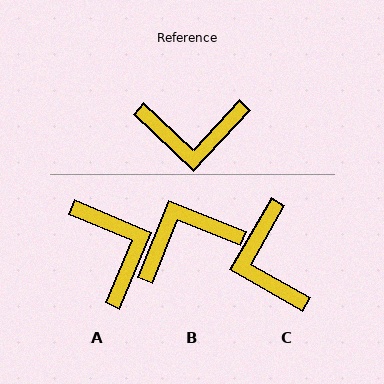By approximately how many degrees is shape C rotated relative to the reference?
Approximately 77 degrees clockwise.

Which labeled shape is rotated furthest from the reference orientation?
B, about 158 degrees away.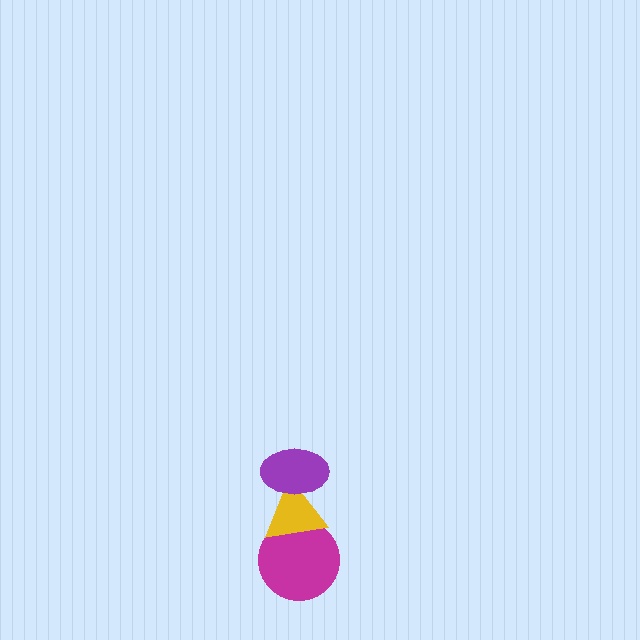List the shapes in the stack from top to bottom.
From top to bottom: the purple ellipse, the yellow triangle, the magenta circle.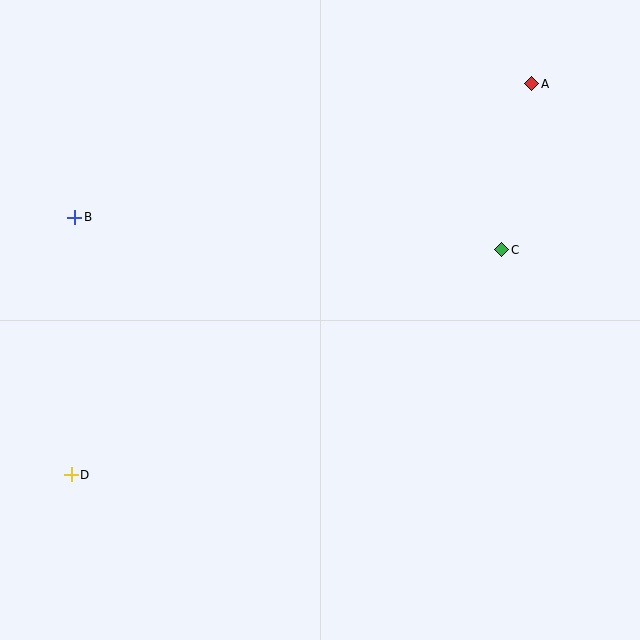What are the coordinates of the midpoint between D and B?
The midpoint between D and B is at (73, 346).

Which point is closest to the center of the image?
Point C at (502, 250) is closest to the center.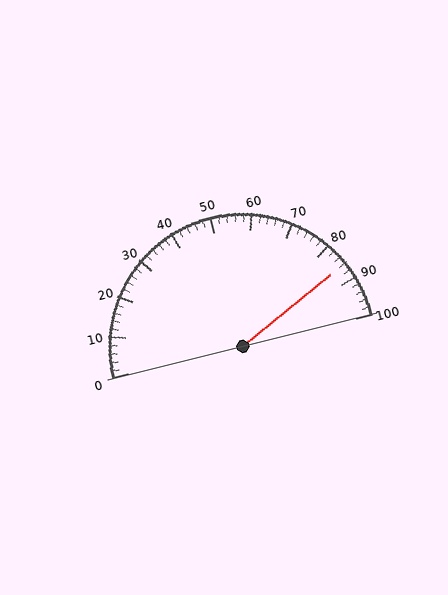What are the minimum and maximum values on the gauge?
The gauge ranges from 0 to 100.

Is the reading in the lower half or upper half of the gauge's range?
The reading is in the upper half of the range (0 to 100).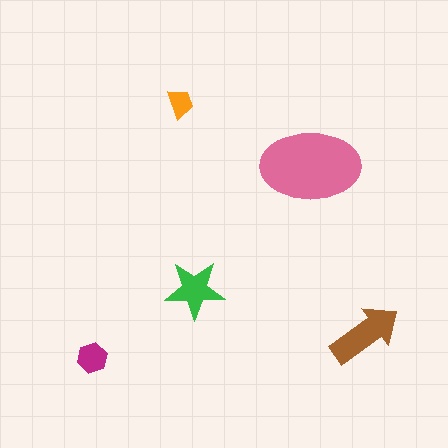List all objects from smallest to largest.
The orange trapezoid, the magenta hexagon, the green star, the brown arrow, the pink ellipse.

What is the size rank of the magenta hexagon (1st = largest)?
4th.